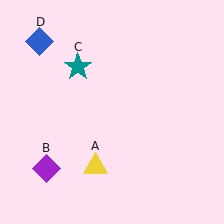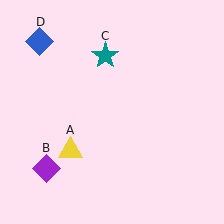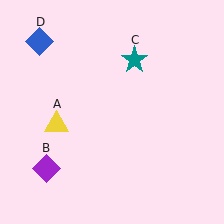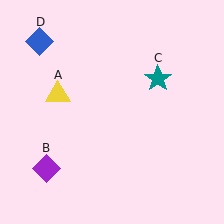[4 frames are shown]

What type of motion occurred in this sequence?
The yellow triangle (object A), teal star (object C) rotated clockwise around the center of the scene.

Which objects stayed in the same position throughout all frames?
Purple diamond (object B) and blue diamond (object D) remained stationary.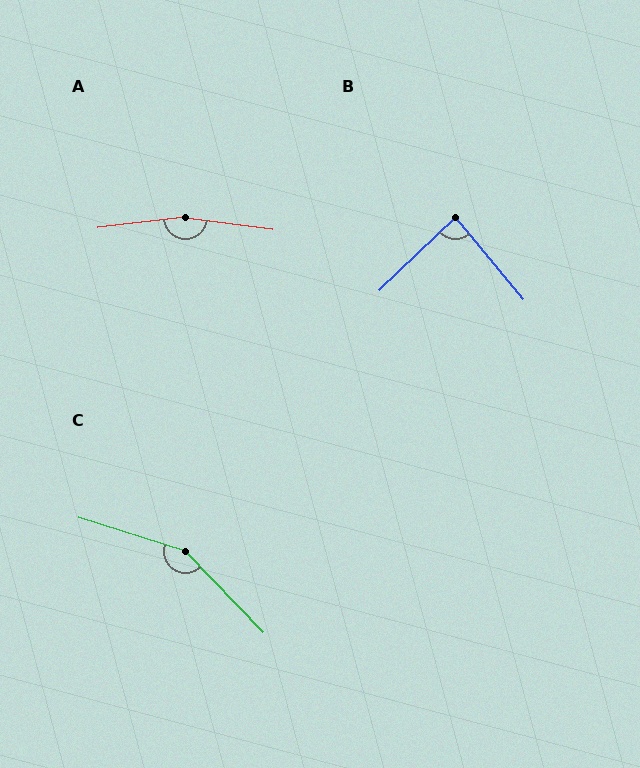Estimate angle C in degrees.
Approximately 151 degrees.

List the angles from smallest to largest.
B (86°), C (151°), A (166°).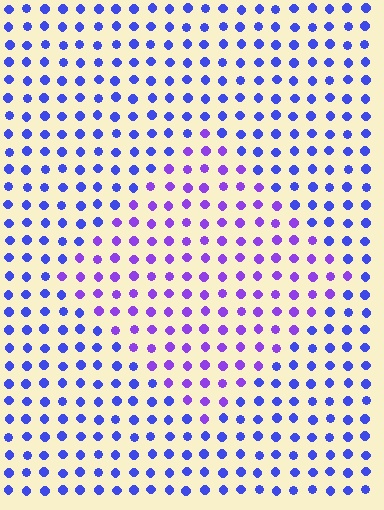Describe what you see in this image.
The image is filled with small blue elements in a uniform arrangement. A diamond-shaped region is visible where the elements are tinted to a slightly different hue, forming a subtle color boundary.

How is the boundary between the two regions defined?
The boundary is defined purely by a slight shift in hue (about 33 degrees). Spacing, size, and orientation are identical on both sides.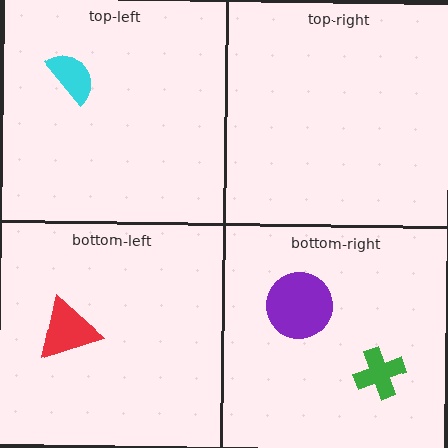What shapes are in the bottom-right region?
The green cross, the purple circle.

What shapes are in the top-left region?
The cyan semicircle.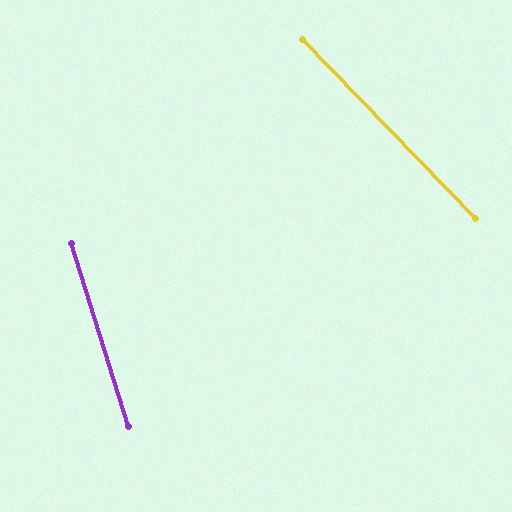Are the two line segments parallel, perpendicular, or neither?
Neither parallel nor perpendicular — they differ by about 27°.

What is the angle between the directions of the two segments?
Approximately 27 degrees.